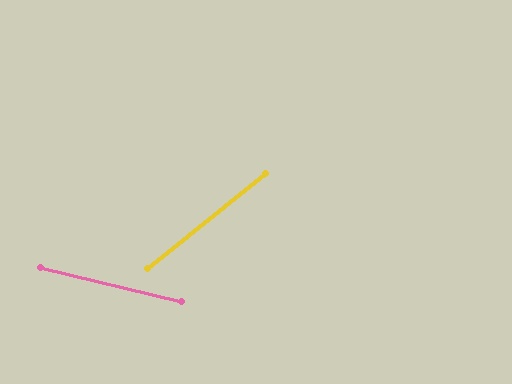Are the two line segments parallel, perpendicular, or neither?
Neither parallel nor perpendicular — they differ by about 52°.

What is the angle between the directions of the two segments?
Approximately 52 degrees.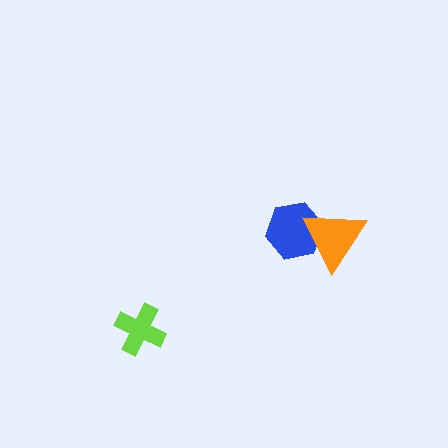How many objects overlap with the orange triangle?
1 object overlaps with the orange triangle.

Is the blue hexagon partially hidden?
Yes, it is partially covered by another shape.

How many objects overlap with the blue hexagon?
1 object overlaps with the blue hexagon.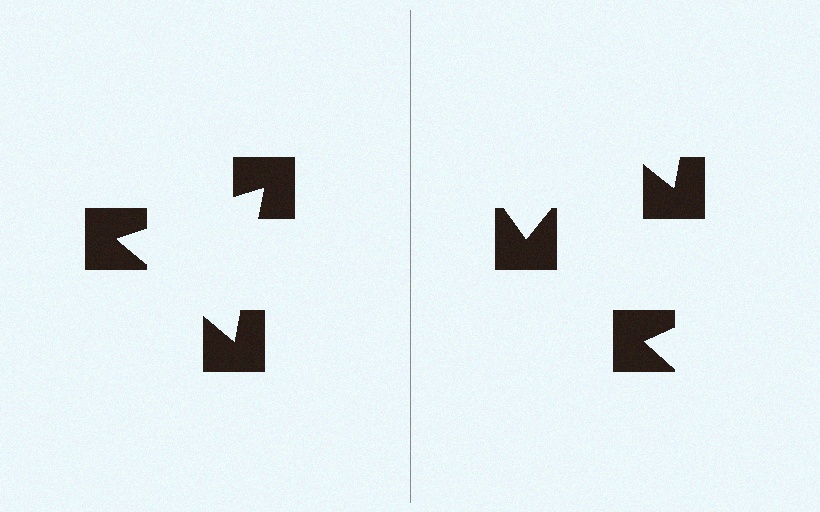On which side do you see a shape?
An illusory triangle appears on the left side. On the right side the wedge cuts are rotated, so no coherent shape forms.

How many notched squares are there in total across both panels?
6 — 3 on each side.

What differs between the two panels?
The notched squares are positioned identically on both sides; only the wedge orientations differ. On the left they align to a triangle; on the right they are misaligned.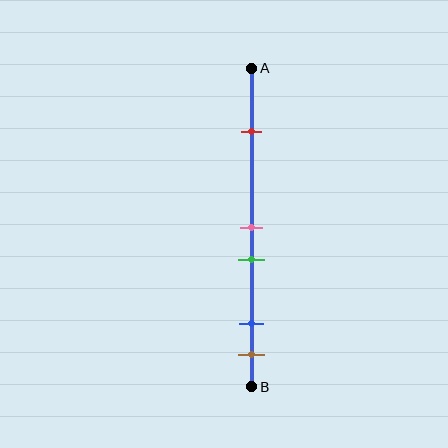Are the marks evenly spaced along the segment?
No, the marks are not evenly spaced.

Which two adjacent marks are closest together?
The pink and green marks are the closest adjacent pair.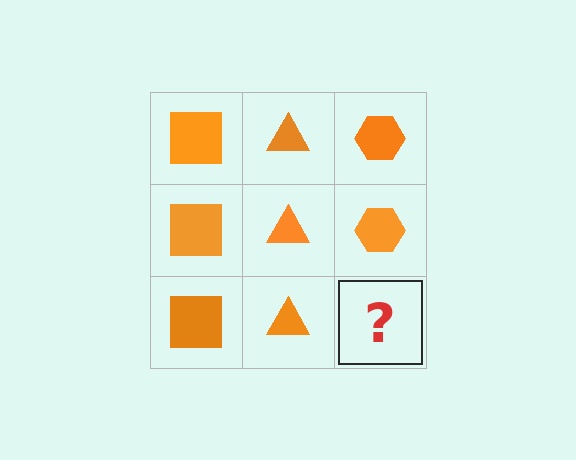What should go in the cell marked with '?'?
The missing cell should contain an orange hexagon.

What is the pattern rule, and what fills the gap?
The rule is that each column has a consistent shape. The gap should be filled with an orange hexagon.